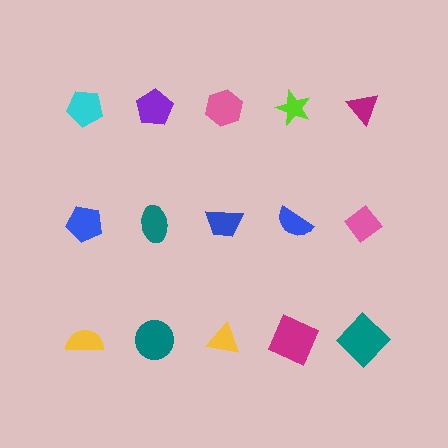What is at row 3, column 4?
A magenta square.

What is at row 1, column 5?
A magenta triangle.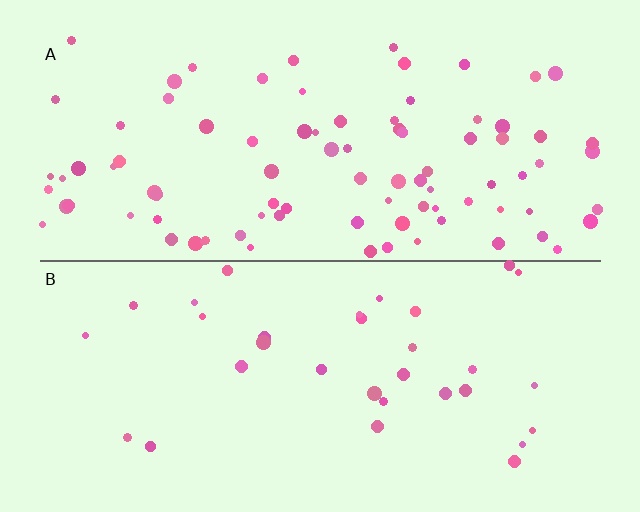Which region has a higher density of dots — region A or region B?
A (the top).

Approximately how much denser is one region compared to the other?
Approximately 2.8× — region A over region B.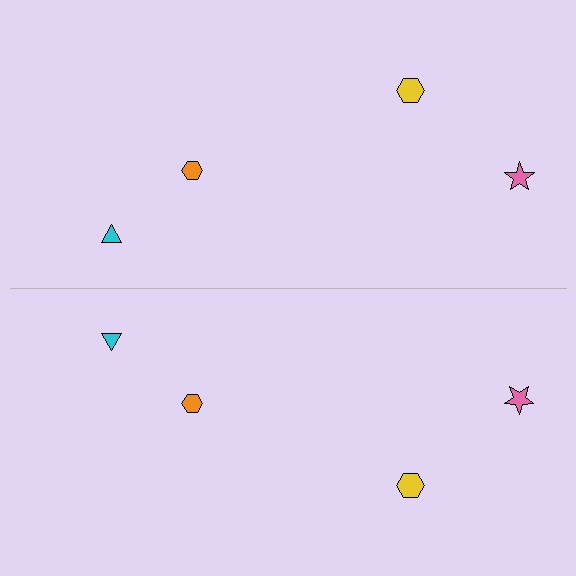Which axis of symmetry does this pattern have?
The pattern has a horizontal axis of symmetry running through the center of the image.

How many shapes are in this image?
There are 8 shapes in this image.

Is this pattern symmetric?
Yes, this pattern has bilateral (reflection) symmetry.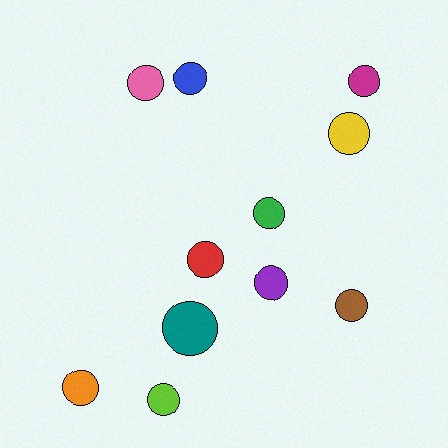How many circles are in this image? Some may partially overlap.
There are 11 circles.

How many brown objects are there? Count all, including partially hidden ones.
There is 1 brown object.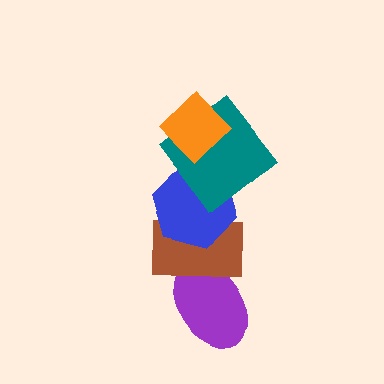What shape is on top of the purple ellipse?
The brown rectangle is on top of the purple ellipse.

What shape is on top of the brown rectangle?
The blue hexagon is on top of the brown rectangle.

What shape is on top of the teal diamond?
The orange diamond is on top of the teal diamond.